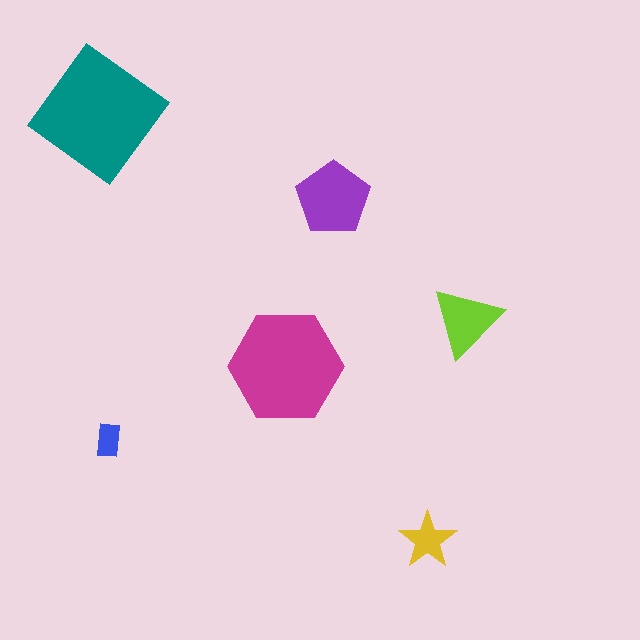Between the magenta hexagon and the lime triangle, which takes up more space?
The magenta hexagon.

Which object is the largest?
The teal diamond.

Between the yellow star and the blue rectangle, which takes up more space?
The yellow star.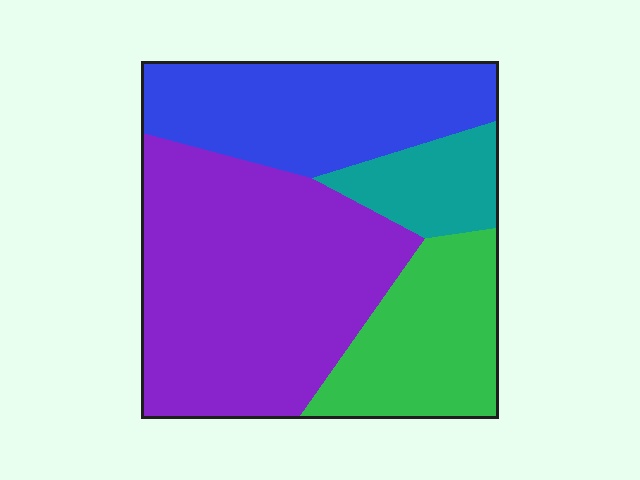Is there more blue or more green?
Blue.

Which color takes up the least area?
Teal, at roughly 10%.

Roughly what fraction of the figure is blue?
Blue covers 25% of the figure.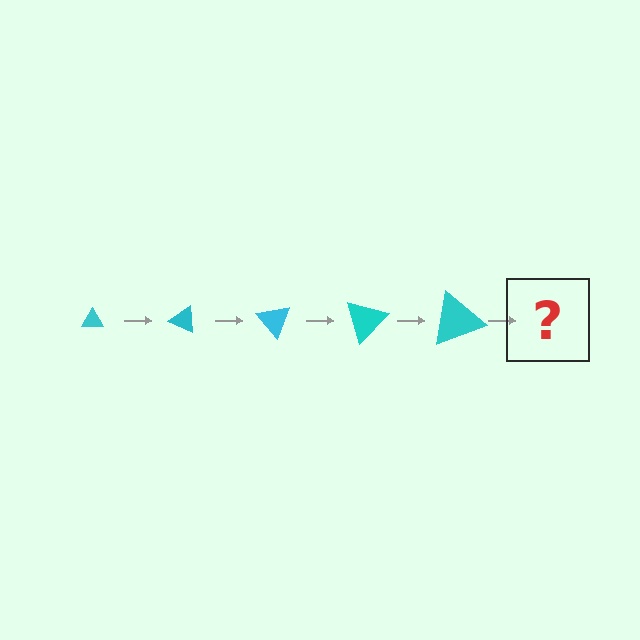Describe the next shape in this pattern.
It should be a triangle, larger than the previous one and rotated 125 degrees from the start.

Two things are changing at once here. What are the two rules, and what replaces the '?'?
The two rules are that the triangle grows larger each step and it rotates 25 degrees each step. The '?' should be a triangle, larger than the previous one and rotated 125 degrees from the start.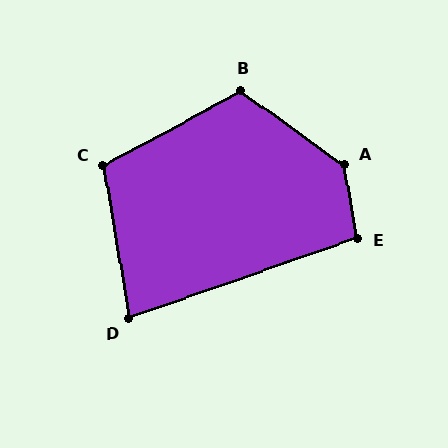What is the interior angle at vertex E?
Approximately 99 degrees (obtuse).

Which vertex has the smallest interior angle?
D, at approximately 80 degrees.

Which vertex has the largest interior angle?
A, at approximately 135 degrees.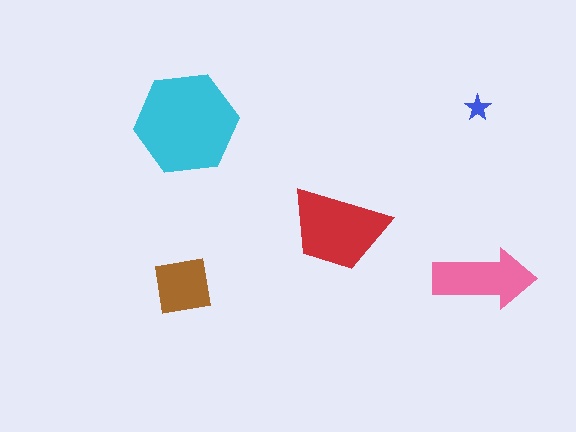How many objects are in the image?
There are 5 objects in the image.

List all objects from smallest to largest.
The blue star, the brown square, the pink arrow, the red trapezoid, the cyan hexagon.